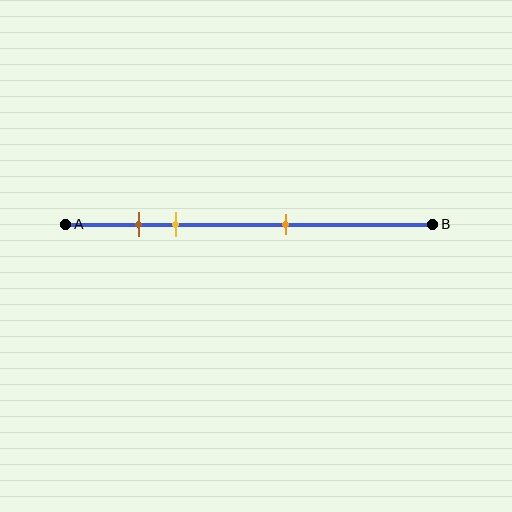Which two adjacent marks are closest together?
The brown and yellow marks are the closest adjacent pair.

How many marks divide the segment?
There are 3 marks dividing the segment.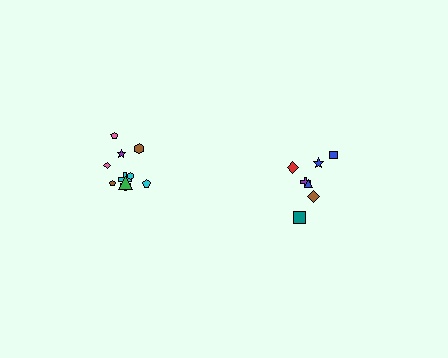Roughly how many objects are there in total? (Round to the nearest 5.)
Roughly 15 objects in total.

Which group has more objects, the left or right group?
The left group.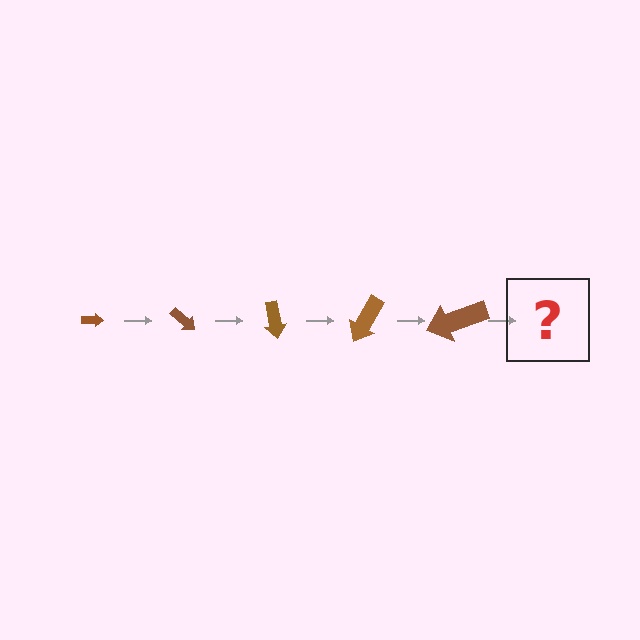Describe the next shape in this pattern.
It should be an arrow, larger than the previous one and rotated 200 degrees from the start.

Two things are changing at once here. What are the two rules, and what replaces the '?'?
The two rules are that the arrow grows larger each step and it rotates 40 degrees each step. The '?' should be an arrow, larger than the previous one and rotated 200 degrees from the start.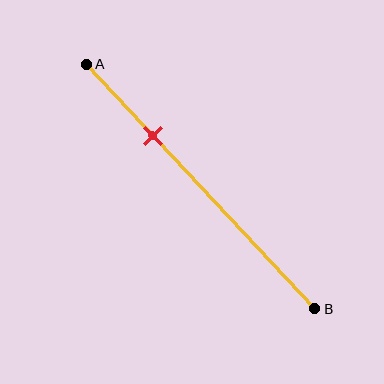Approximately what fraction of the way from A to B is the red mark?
The red mark is approximately 30% of the way from A to B.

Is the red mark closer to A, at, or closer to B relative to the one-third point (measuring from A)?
The red mark is closer to point A than the one-third point of segment AB.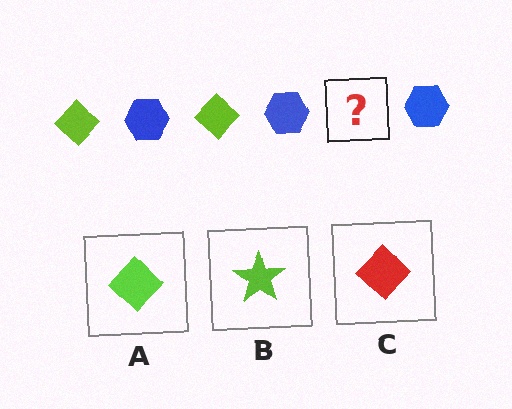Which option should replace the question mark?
Option A.